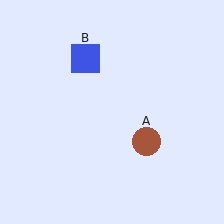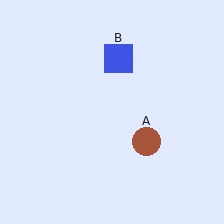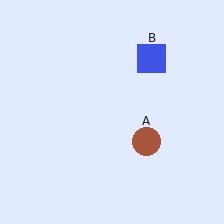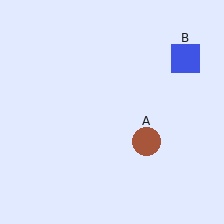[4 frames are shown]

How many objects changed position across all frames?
1 object changed position: blue square (object B).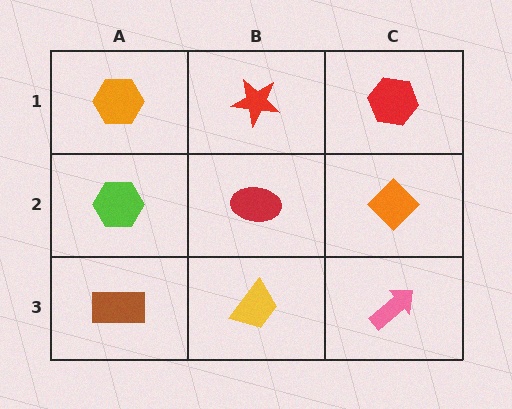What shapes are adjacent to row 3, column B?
A red ellipse (row 2, column B), a brown rectangle (row 3, column A), a pink arrow (row 3, column C).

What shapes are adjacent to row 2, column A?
An orange hexagon (row 1, column A), a brown rectangle (row 3, column A), a red ellipse (row 2, column B).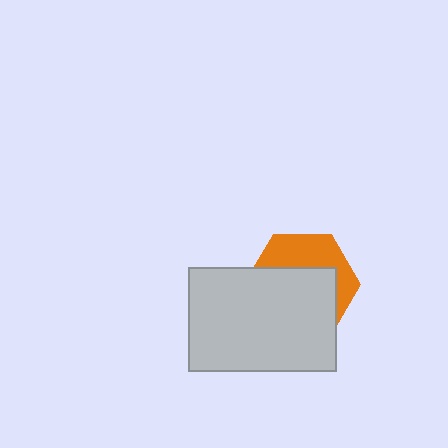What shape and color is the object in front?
The object in front is a light gray rectangle.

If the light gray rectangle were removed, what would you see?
You would see the complete orange hexagon.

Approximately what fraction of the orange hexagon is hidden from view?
Roughly 62% of the orange hexagon is hidden behind the light gray rectangle.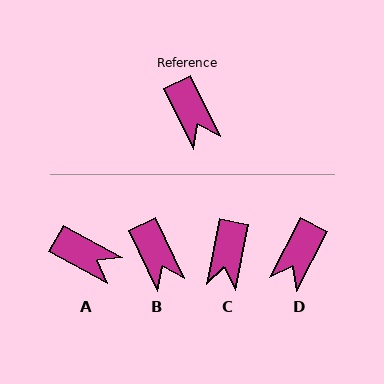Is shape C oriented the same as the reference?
No, it is off by about 37 degrees.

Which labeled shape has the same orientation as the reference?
B.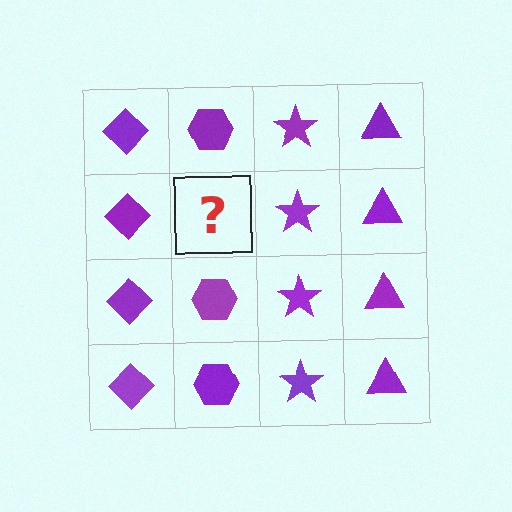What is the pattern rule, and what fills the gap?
The rule is that each column has a consistent shape. The gap should be filled with a purple hexagon.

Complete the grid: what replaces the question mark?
The question mark should be replaced with a purple hexagon.